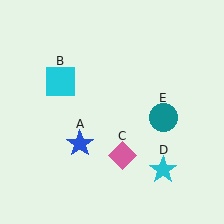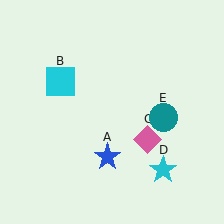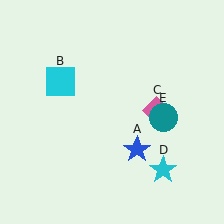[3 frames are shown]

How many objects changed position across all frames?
2 objects changed position: blue star (object A), pink diamond (object C).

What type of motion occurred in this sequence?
The blue star (object A), pink diamond (object C) rotated counterclockwise around the center of the scene.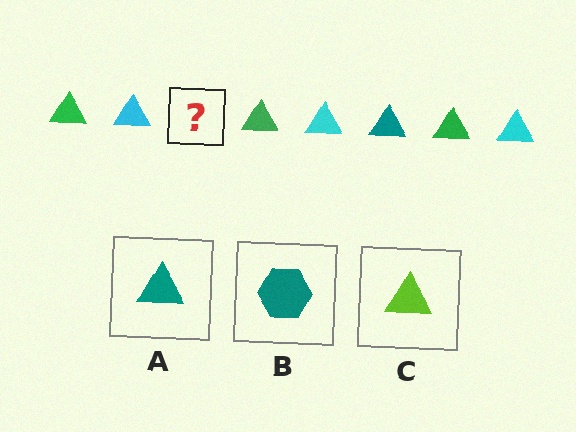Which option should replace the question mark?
Option A.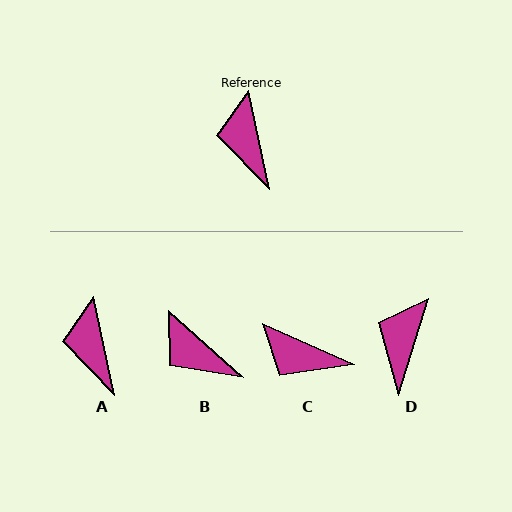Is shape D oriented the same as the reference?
No, it is off by about 29 degrees.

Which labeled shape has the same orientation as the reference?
A.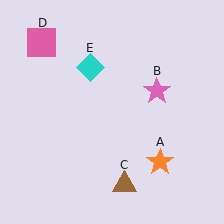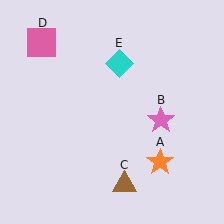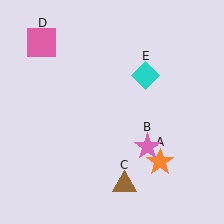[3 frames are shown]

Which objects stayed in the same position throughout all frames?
Orange star (object A) and brown triangle (object C) and pink square (object D) remained stationary.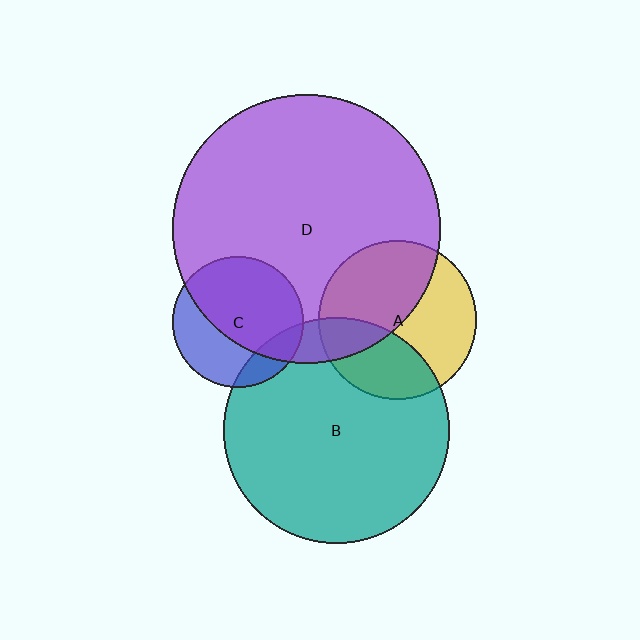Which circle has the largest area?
Circle D (purple).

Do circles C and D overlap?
Yes.